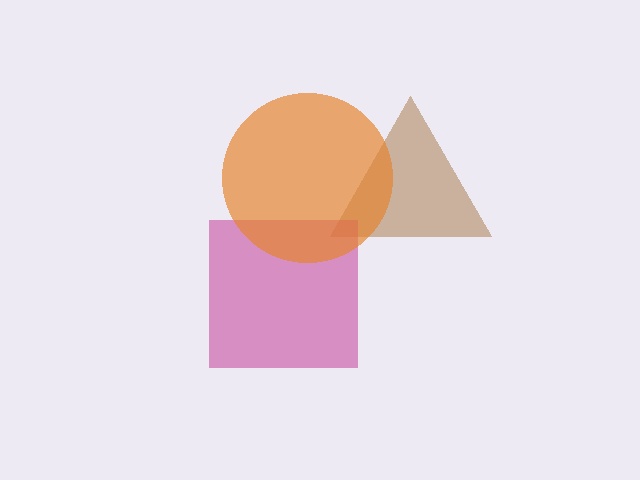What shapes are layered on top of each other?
The layered shapes are: a brown triangle, a magenta square, an orange circle.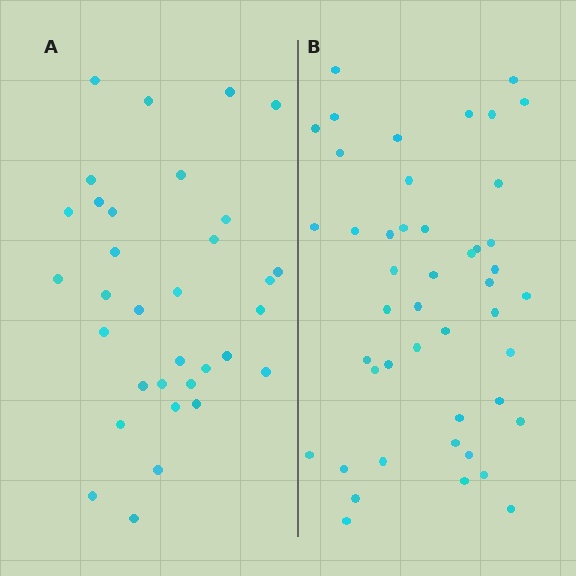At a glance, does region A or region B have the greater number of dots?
Region B (the right region) has more dots.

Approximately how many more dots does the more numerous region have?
Region B has approximately 15 more dots than region A.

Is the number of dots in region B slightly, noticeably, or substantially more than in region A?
Region B has noticeably more, but not dramatically so. The ratio is roughly 1.4 to 1.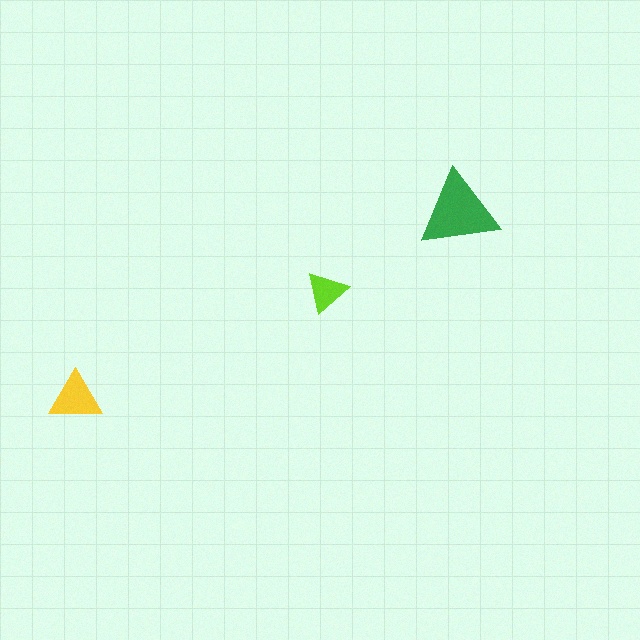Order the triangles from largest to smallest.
the green one, the yellow one, the lime one.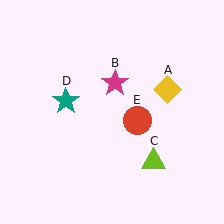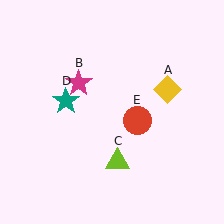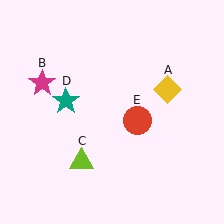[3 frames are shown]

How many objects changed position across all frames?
2 objects changed position: magenta star (object B), lime triangle (object C).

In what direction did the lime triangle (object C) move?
The lime triangle (object C) moved left.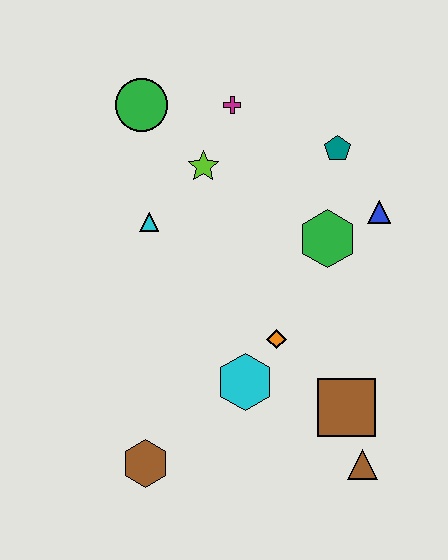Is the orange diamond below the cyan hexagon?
No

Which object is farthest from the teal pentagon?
The brown hexagon is farthest from the teal pentagon.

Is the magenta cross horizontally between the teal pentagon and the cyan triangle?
Yes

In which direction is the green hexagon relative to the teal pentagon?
The green hexagon is below the teal pentagon.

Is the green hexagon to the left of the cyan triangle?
No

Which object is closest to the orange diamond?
The cyan hexagon is closest to the orange diamond.